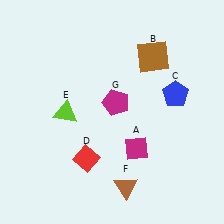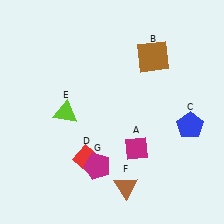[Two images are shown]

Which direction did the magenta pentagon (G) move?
The magenta pentagon (G) moved down.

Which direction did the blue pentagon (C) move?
The blue pentagon (C) moved down.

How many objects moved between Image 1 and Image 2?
2 objects moved between the two images.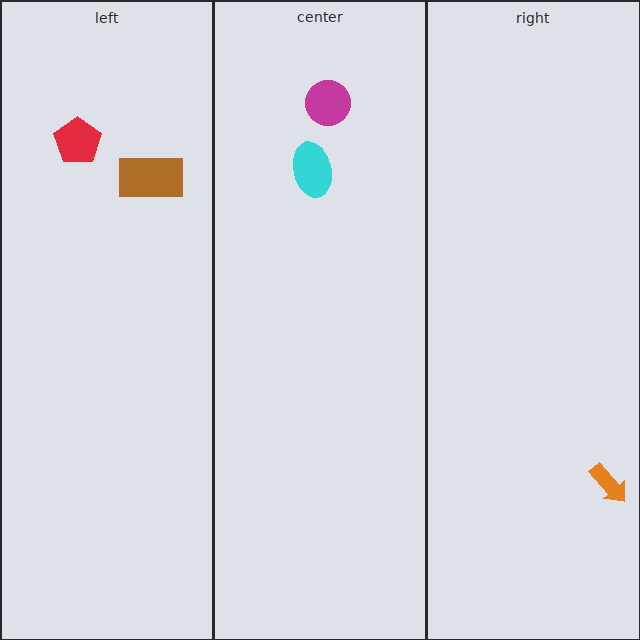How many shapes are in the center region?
2.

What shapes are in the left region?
The red pentagon, the brown rectangle.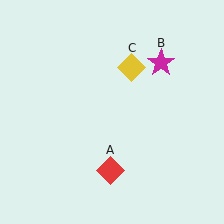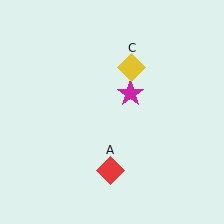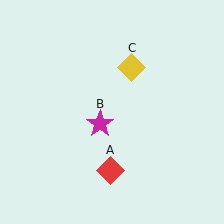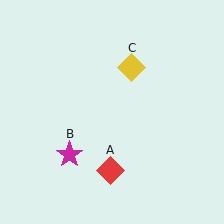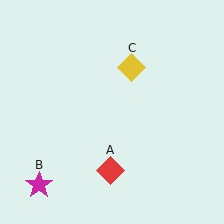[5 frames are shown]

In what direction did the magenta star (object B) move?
The magenta star (object B) moved down and to the left.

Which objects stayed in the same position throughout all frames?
Red diamond (object A) and yellow diamond (object C) remained stationary.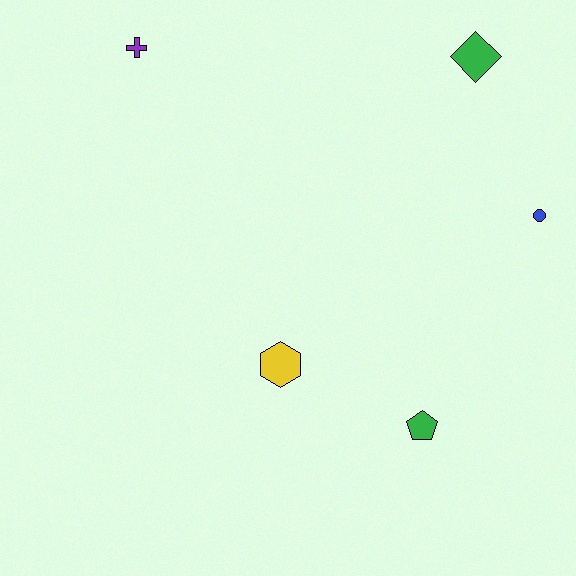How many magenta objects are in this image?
There are no magenta objects.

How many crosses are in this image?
There is 1 cross.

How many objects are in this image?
There are 5 objects.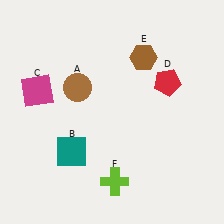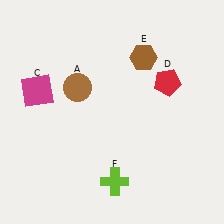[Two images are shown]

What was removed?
The teal square (B) was removed in Image 2.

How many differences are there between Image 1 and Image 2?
There is 1 difference between the two images.